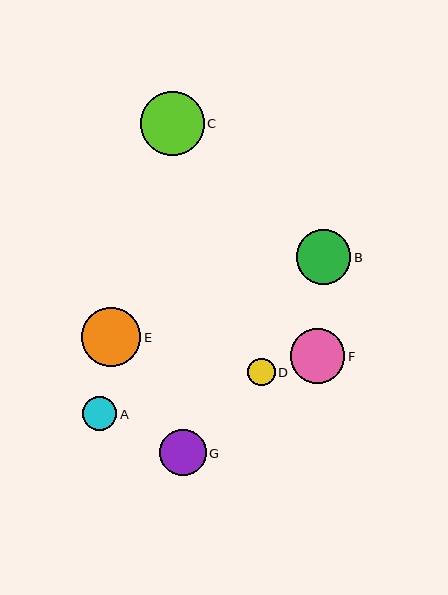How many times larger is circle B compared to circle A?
Circle B is approximately 1.6 times the size of circle A.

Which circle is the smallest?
Circle D is the smallest with a size of approximately 28 pixels.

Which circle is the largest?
Circle C is the largest with a size of approximately 64 pixels.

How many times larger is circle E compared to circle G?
Circle E is approximately 1.3 times the size of circle G.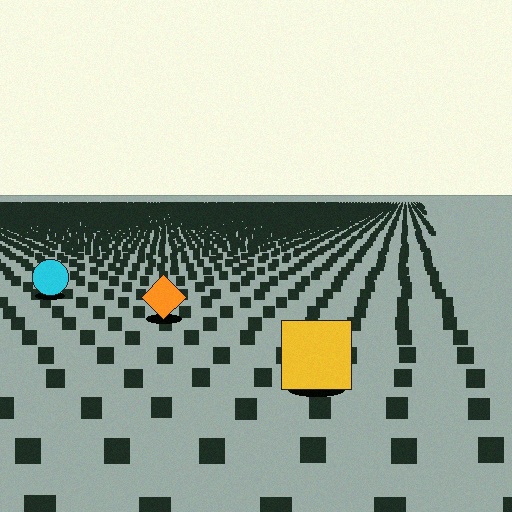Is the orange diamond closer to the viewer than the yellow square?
No. The yellow square is closer — you can tell from the texture gradient: the ground texture is coarser near it.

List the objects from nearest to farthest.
From nearest to farthest: the yellow square, the orange diamond, the cyan circle.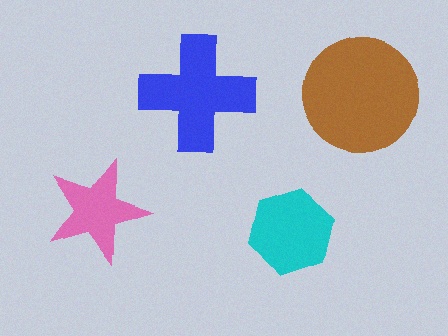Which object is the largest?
The brown circle.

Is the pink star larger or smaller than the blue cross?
Smaller.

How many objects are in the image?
There are 4 objects in the image.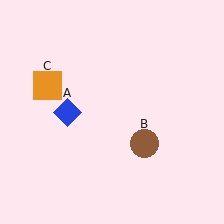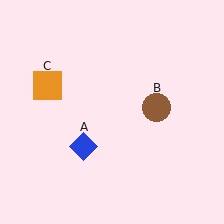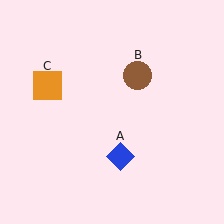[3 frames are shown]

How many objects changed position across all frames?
2 objects changed position: blue diamond (object A), brown circle (object B).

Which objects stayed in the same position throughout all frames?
Orange square (object C) remained stationary.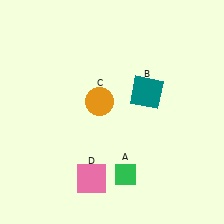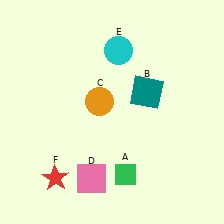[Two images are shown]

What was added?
A cyan circle (E), a red star (F) were added in Image 2.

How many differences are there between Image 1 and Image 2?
There are 2 differences between the two images.